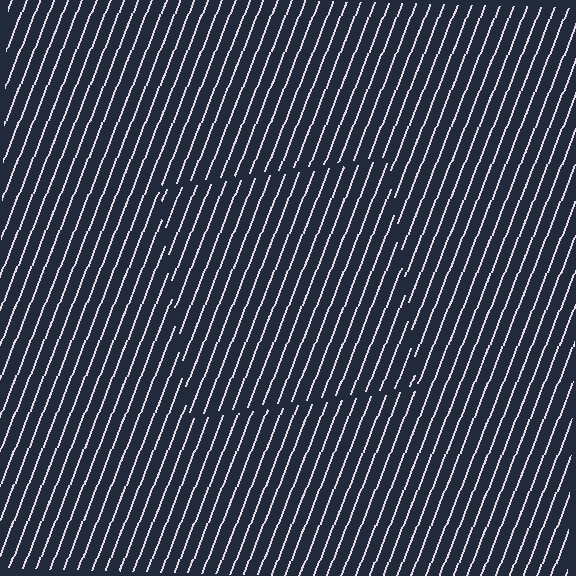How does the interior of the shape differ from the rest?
The interior of the shape contains the same grating, shifted by half a period — the contour is defined by the phase discontinuity where line-ends from the inner and outer gratings abut.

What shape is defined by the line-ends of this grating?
An illusory square. The interior of the shape contains the same grating, shifted by half a period — the contour is defined by the phase discontinuity where line-ends from the inner and outer gratings abut.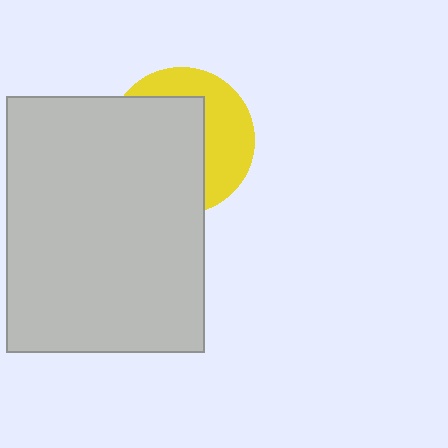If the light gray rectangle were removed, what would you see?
You would see the complete yellow circle.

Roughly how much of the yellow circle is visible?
A small part of it is visible (roughly 40%).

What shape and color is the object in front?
The object in front is a light gray rectangle.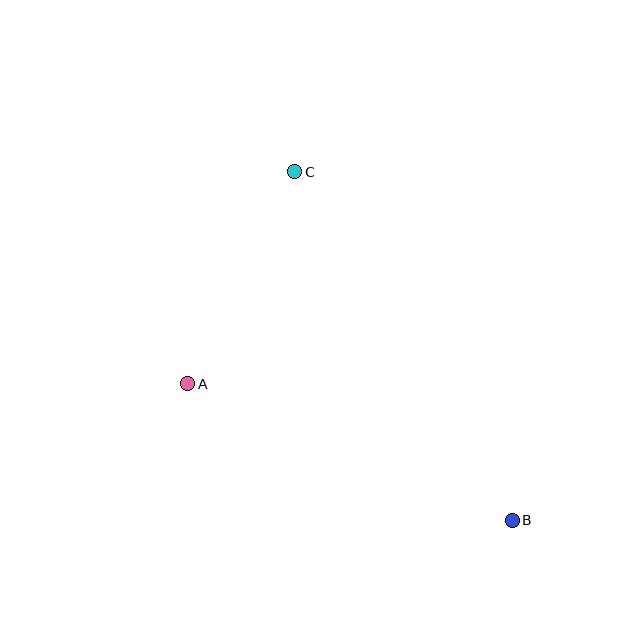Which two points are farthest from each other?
Points B and C are farthest from each other.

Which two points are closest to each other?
Points A and C are closest to each other.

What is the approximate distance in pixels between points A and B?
The distance between A and B is approximately 352 pixels.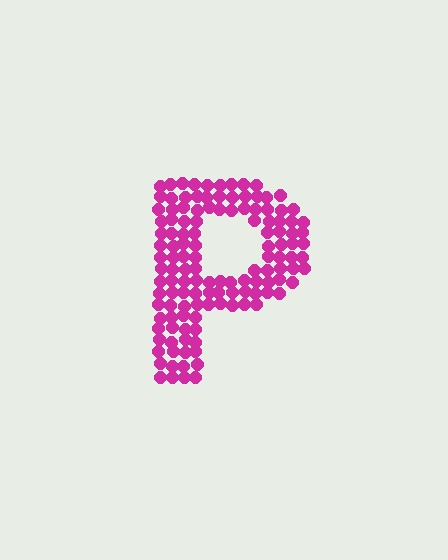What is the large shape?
The large shape is the letter P.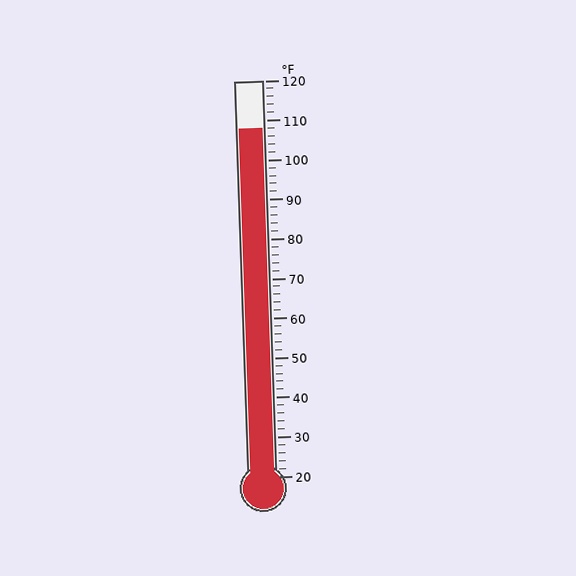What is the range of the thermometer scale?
The thermometer scale ranges from 20°F to 120°F.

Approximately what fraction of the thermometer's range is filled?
The thermometer is filled to approximately 90% of its range.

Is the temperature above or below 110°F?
The temperature is below 110°F.